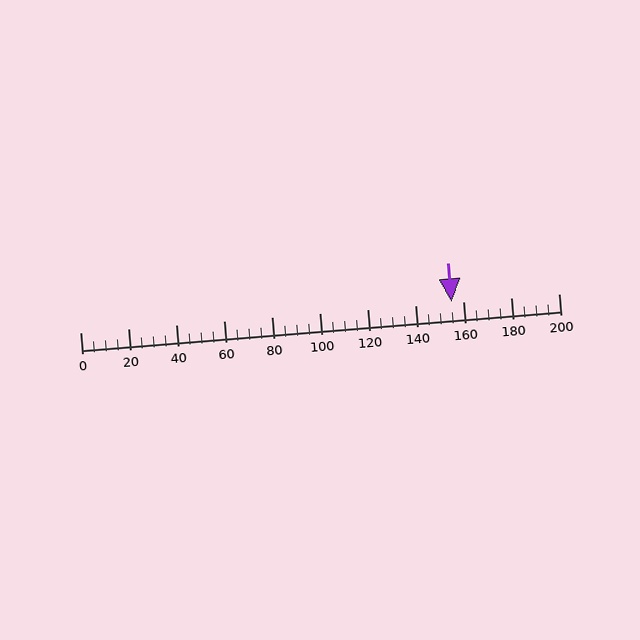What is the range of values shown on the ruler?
The ruler shows values from 0 to 200.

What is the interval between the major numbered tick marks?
The major tick marks are spaced 20 units apart.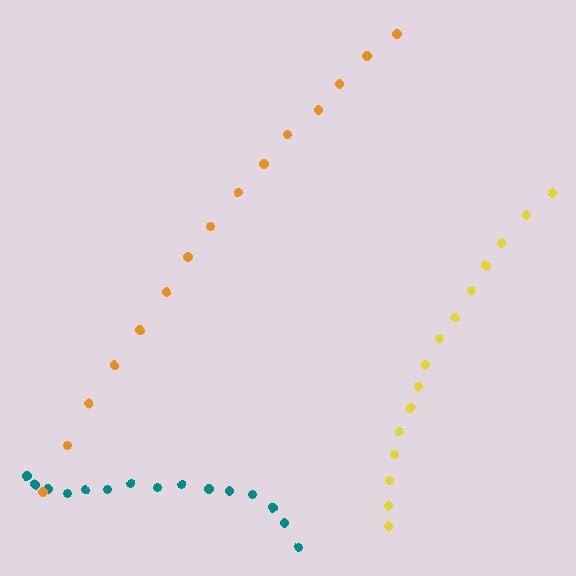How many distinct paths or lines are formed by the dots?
There are 3 distinct paths.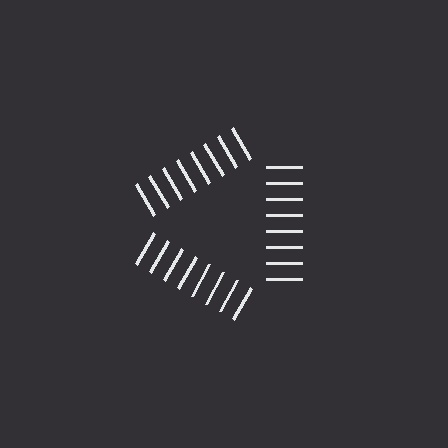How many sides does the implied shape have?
3 sides — the line-ends trace a triangle.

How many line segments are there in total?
24 — 8 along each of the 3 edges.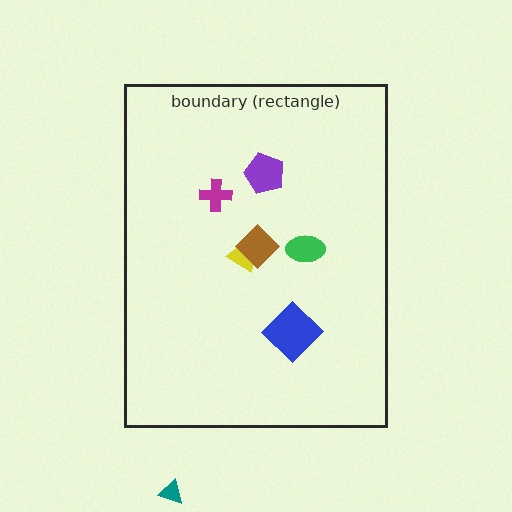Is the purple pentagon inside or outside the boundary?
Inside.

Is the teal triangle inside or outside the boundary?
Outside.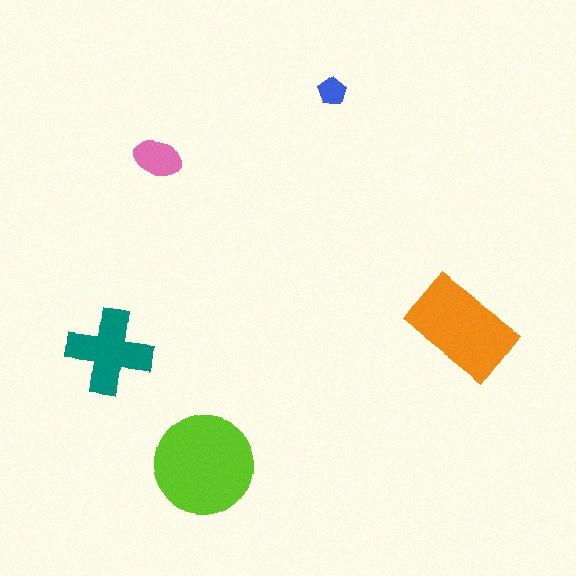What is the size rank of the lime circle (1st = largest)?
1st.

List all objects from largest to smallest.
The lime circle, the orange rectangle, the teal cross, the pink ellipse, the blue pentagon.